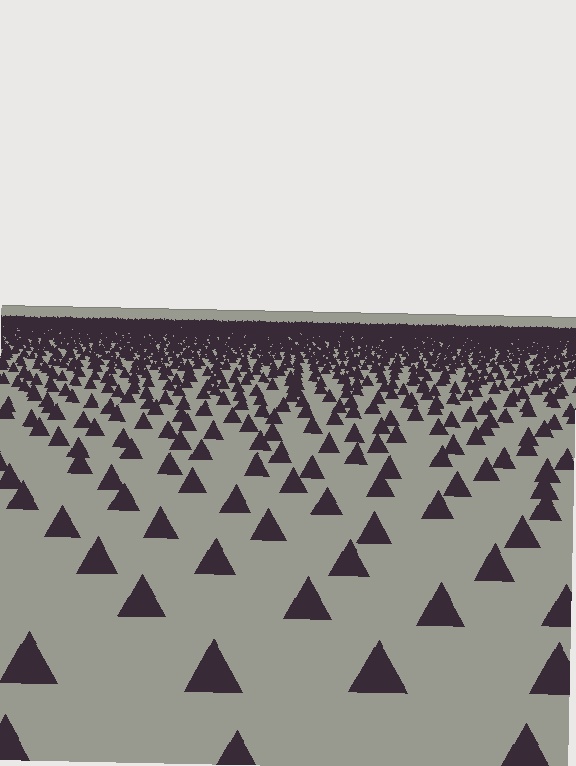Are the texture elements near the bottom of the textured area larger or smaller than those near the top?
Larger. Near the bottom, elements are closer to the viewer and appear at a bigger on-screen size.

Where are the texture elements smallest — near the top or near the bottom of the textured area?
Near the top.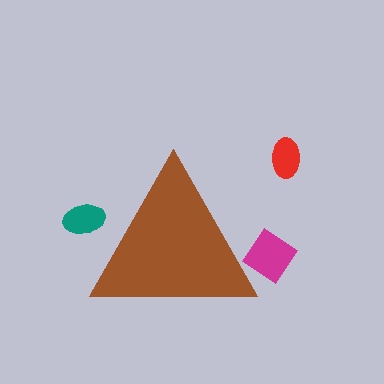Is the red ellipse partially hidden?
No, the red ellipse is fully visible.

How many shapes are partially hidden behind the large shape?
2 shapes are partially hidden.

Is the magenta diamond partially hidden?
Yes, the magenta diamond is partially hidden behind the brown triangle.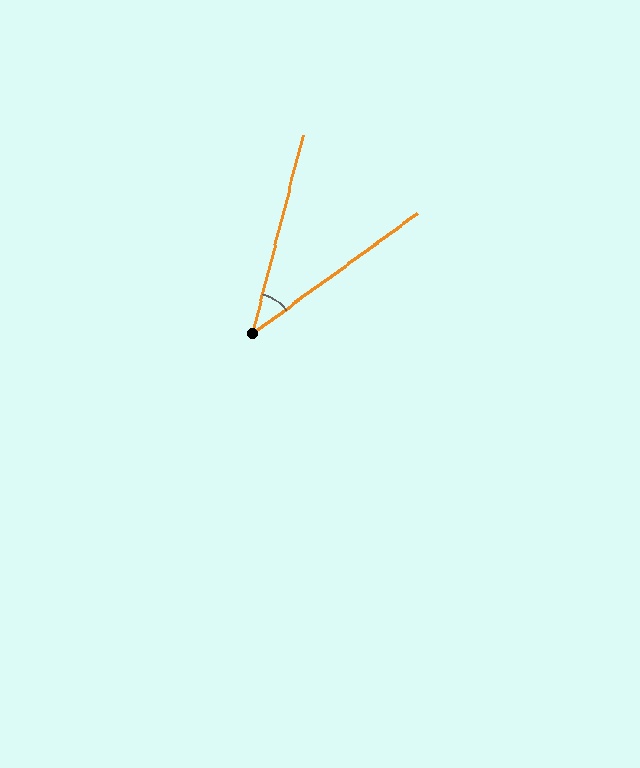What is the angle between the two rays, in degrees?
Approximately 40 degrees.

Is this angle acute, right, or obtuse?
It is acute.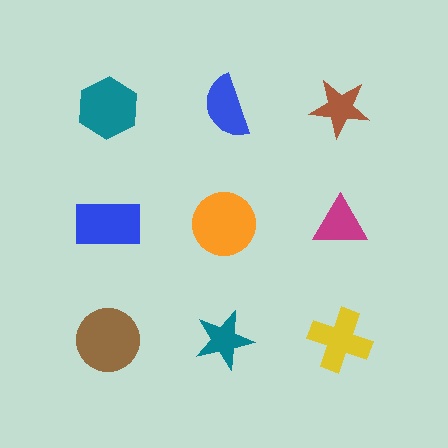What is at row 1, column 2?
A blue semicircle.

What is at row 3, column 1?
A brown circle.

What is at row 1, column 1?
A teal hexagon.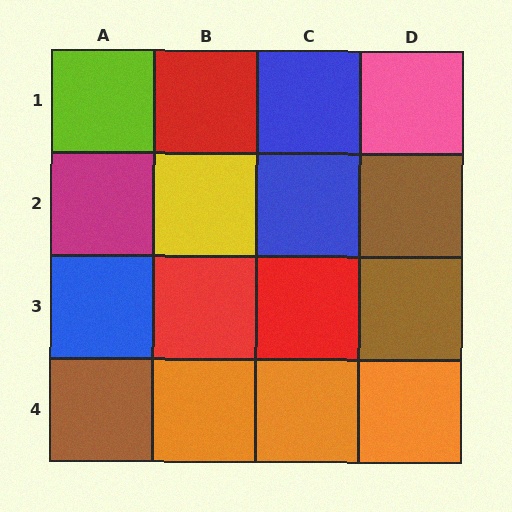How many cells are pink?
1 cell is pink.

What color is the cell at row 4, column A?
Brown.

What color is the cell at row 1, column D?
Pink.